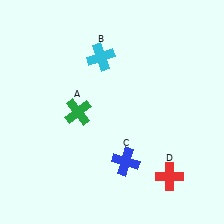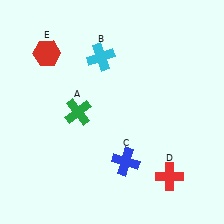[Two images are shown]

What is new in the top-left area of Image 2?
A red hexagon (E) was added in the top-left area of Image 2.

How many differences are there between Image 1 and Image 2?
There is 1 difference between the two images.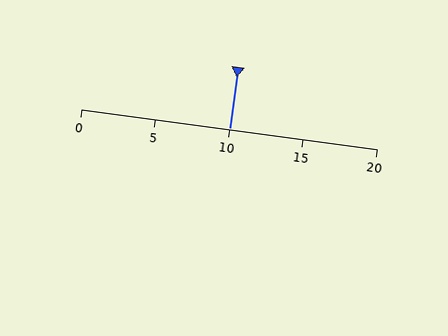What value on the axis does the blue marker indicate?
The marker indicates approximately 10.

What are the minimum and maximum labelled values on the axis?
The axis runs from 0 to 20.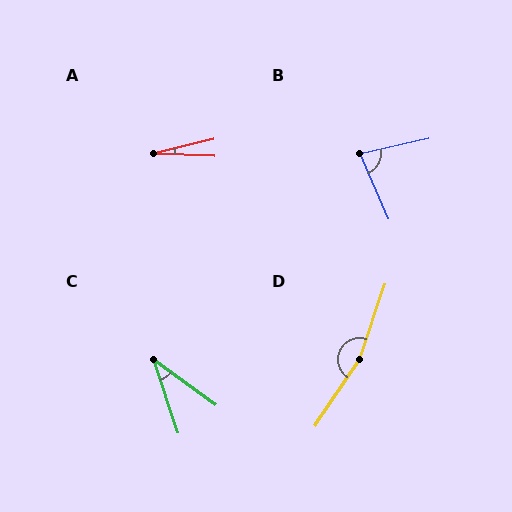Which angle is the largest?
D, at approximately 165 degrees.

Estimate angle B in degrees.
Approximately 79 degrees.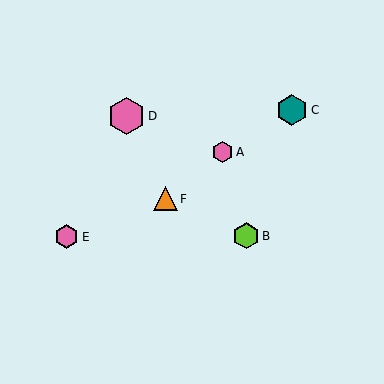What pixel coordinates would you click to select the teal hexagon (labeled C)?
Click at (292, 110) to select the teal hexagon C.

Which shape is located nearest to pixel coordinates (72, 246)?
The pink hexagon (labeled E) at (67, 237) is nearest to that location.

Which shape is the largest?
The pink hexagon (labeled D) is the largest.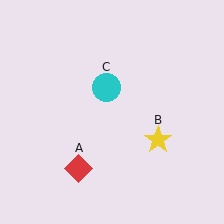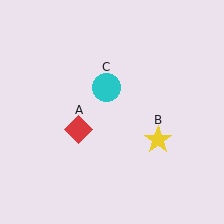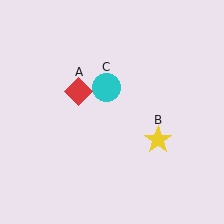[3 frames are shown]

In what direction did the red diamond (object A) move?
The red diamond (object A) moved up.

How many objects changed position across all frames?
1 object changed position: red diamond (object A).